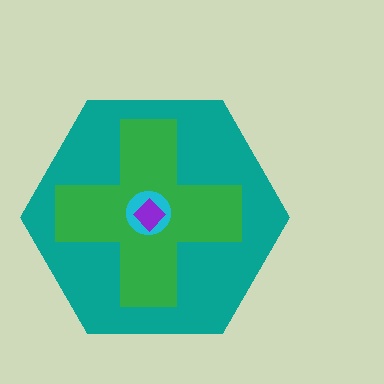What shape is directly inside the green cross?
The cyan circle.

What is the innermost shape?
The purple diamond.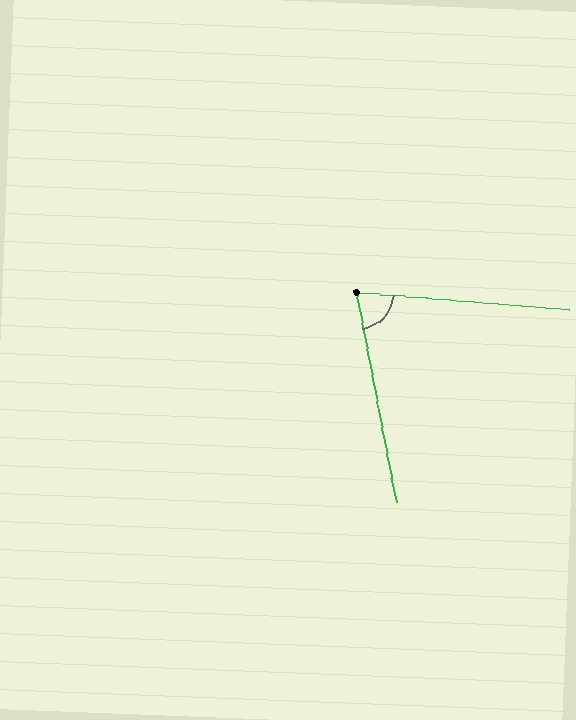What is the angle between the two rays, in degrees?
Approximately 75 degrees.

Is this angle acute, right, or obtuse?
It is acute.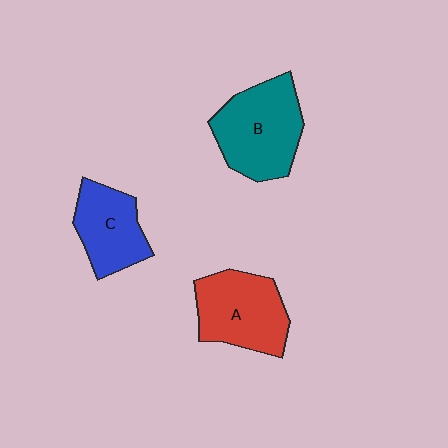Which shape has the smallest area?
Shape C (blue).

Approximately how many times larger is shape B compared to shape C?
Approximately 1.4 times.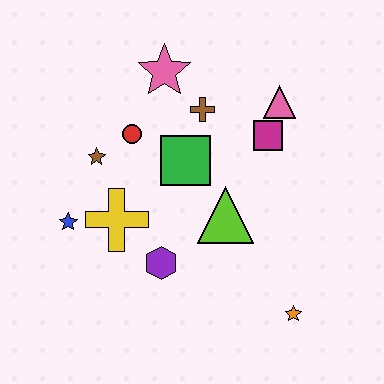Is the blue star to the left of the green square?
Yes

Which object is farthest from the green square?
The orange star is farthest from the green square.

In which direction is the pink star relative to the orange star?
The pink star is above the orange star.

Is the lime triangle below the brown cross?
Yes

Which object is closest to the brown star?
The red circle is closest to the brown star.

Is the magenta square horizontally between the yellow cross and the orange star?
Yes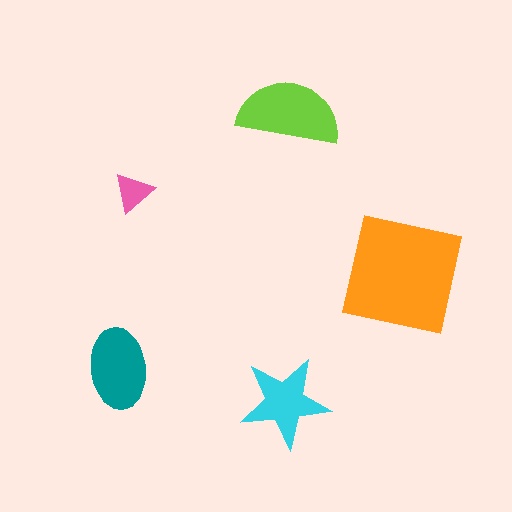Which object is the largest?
The orange square.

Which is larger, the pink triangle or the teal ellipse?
The teal ellipse.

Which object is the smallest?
The pink triangle.